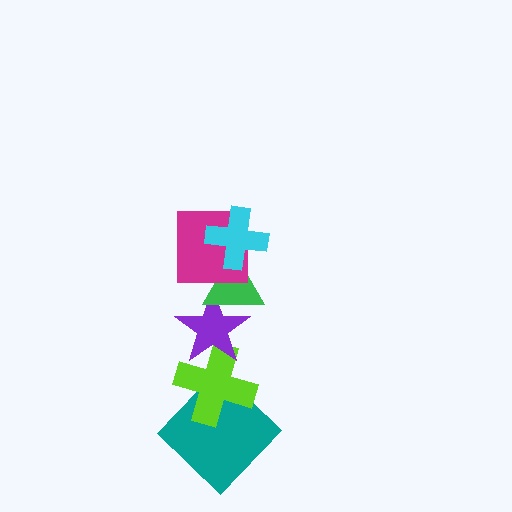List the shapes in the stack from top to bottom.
From top to bottom: the cyan cross, the magenta square, the green triangle, the purple star, the lime cross, the teal diamond.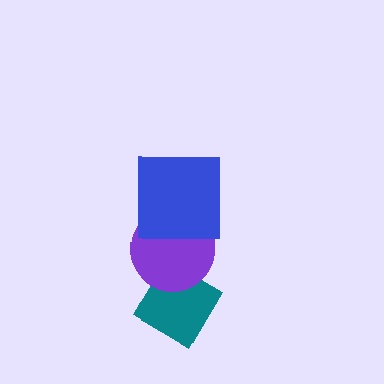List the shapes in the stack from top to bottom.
From top to bottom: the blue square, the purple circle, the teal diamond.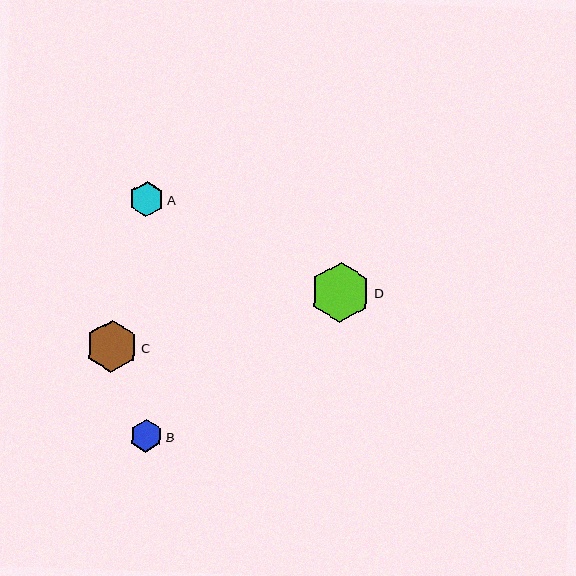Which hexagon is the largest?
Hexagon D is the largest with a size of approximately 60 pixels.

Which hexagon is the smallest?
Hexagon B is the smallest with a size of approximately 33 pixels.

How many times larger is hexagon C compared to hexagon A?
Hexagon C is approximately 1.5 times the size of hexagon A.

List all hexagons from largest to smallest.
From largest to smallest: D, C, A, B.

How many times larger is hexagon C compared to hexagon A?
Hexagon C is approximately 1.5 times the size of hexagon A.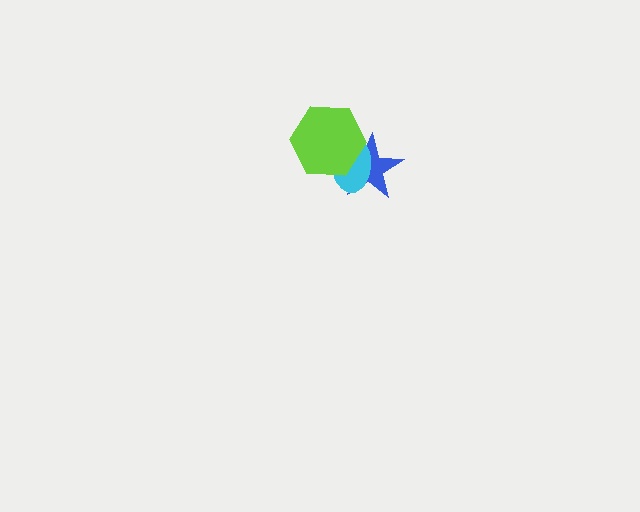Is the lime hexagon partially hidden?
No, no other shape covers it.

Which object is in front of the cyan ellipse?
The lime hexagon is in front of the cyan ellipse.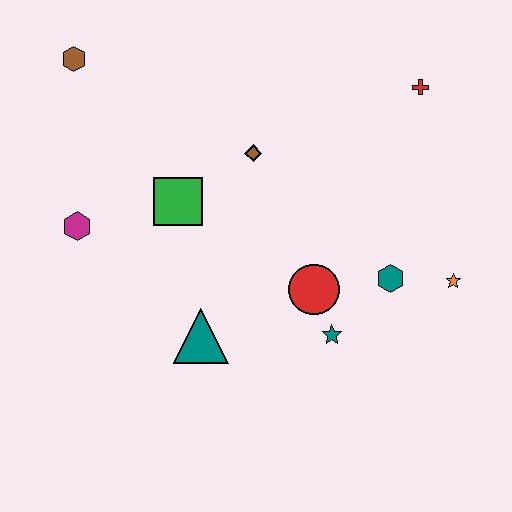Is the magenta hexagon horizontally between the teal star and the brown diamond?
No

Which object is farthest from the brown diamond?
The orange star is farthest from the brown diamond.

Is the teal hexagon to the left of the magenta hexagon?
No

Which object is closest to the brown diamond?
The green square is closest to the brown diamond.